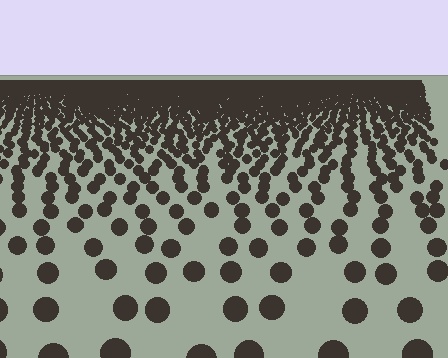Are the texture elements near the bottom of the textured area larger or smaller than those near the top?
Larger. Near the bottom, elements are closer to the viewer and appear at a bigger on-screen size.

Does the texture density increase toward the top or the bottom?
Density increases toward the top.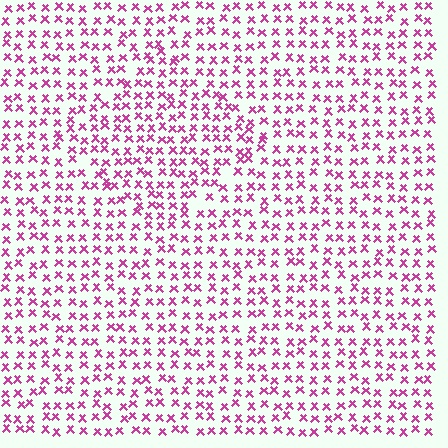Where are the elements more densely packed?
The elements are more densely packed inside the diamond boundary.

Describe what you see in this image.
The image contains small magenta elements arranged at two different densities. A diamond-shaped region is visible where the elements are more densely packed than the surrounding area.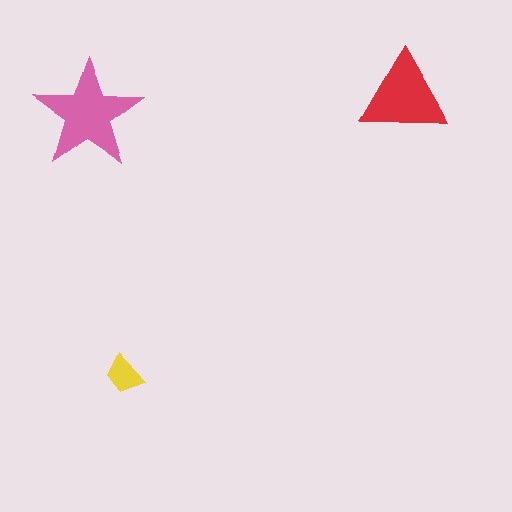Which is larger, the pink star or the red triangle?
The pink star.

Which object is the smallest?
The yellow trapezoid.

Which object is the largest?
The pink star.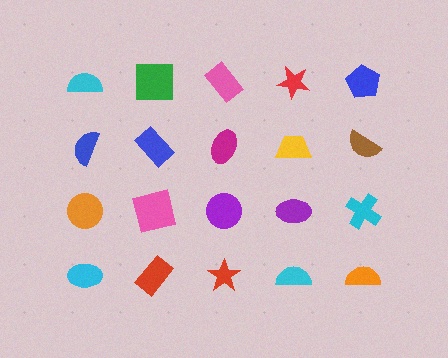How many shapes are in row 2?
5 shapes.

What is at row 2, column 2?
A blue rectangle.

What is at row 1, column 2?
A green square.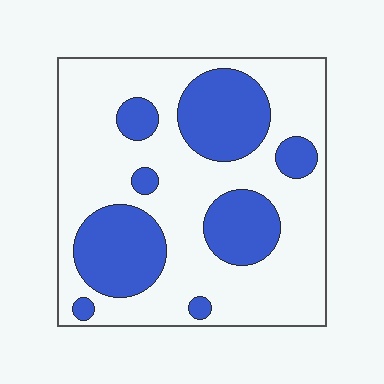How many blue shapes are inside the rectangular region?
8.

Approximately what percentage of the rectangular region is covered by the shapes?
Approximately 30%.